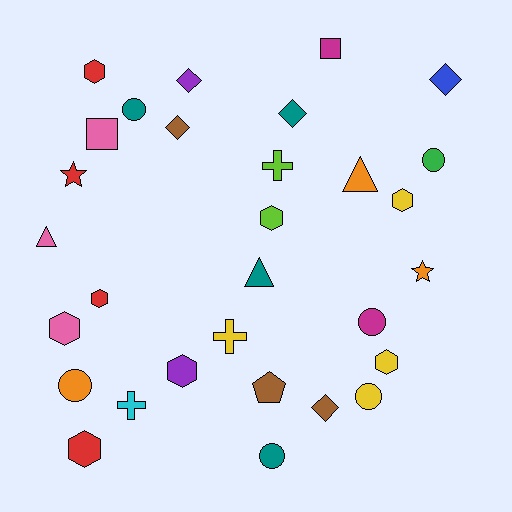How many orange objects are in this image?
There are 3 orange objects.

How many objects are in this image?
There are 30 objects.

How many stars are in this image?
There are 2 stars.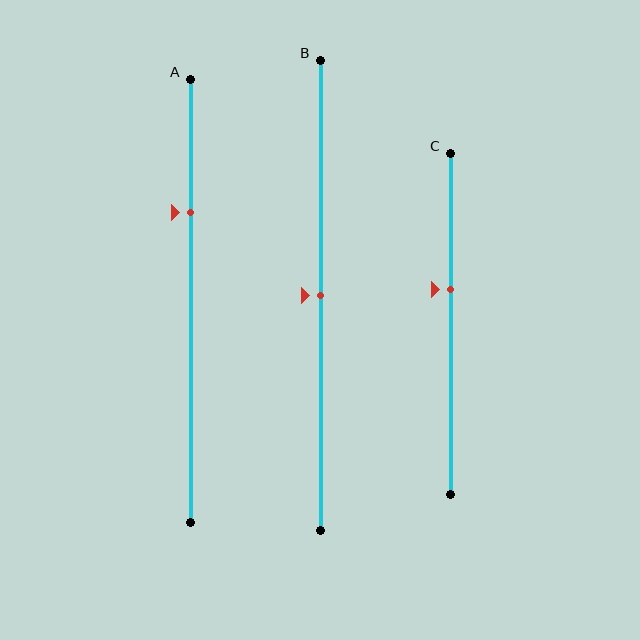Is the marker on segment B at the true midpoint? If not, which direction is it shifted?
Yes, the marker on segment B is at the true midpoint.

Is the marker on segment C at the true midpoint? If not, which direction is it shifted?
No, the marker on segment C is shifted upward by about 10% of the segment length.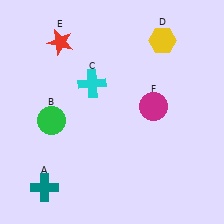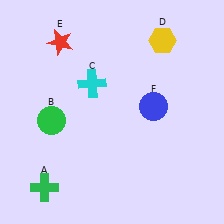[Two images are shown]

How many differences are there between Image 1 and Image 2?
There are 2 differences between the two images.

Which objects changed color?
A changed from teal to green. F changed from magenta to blue.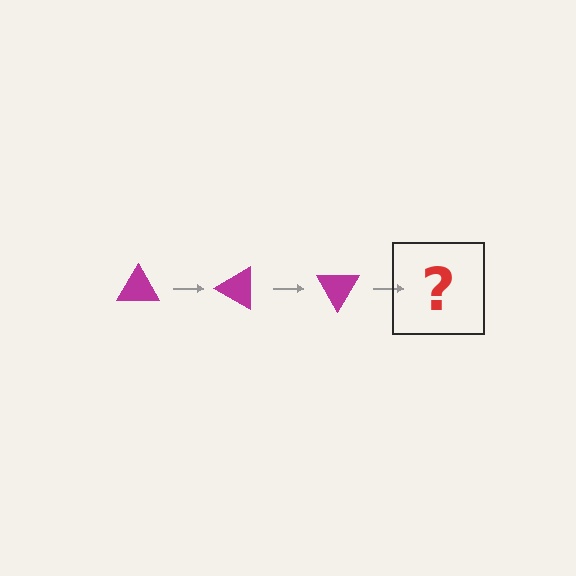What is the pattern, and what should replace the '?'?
The pattern is that the triangle rotates 30 degrees each step. The '?' should be a magenta triangle rotated 90 degrees.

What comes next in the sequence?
The next element should be a magenta triangle rotated 90 degrees.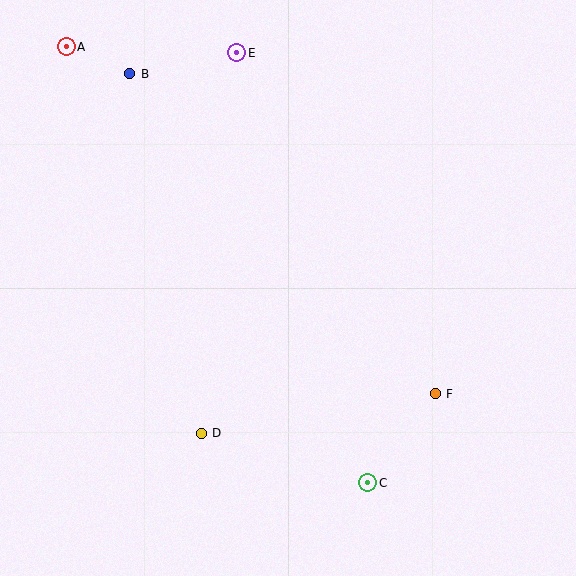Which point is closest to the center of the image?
Point D at (201, 433) is closest to the center.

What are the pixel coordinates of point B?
Point B is at (130, 74).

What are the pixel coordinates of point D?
Point D is at (201, 433).